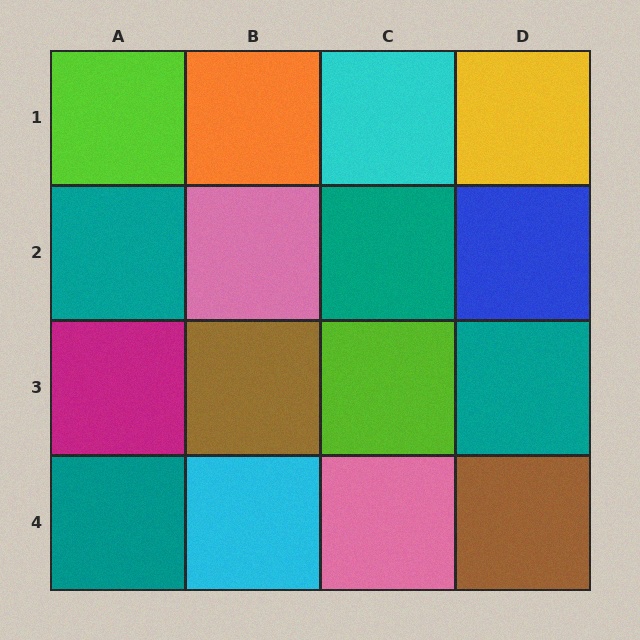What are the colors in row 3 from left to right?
Magenta, brown, lime, teal.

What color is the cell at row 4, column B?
Cyan.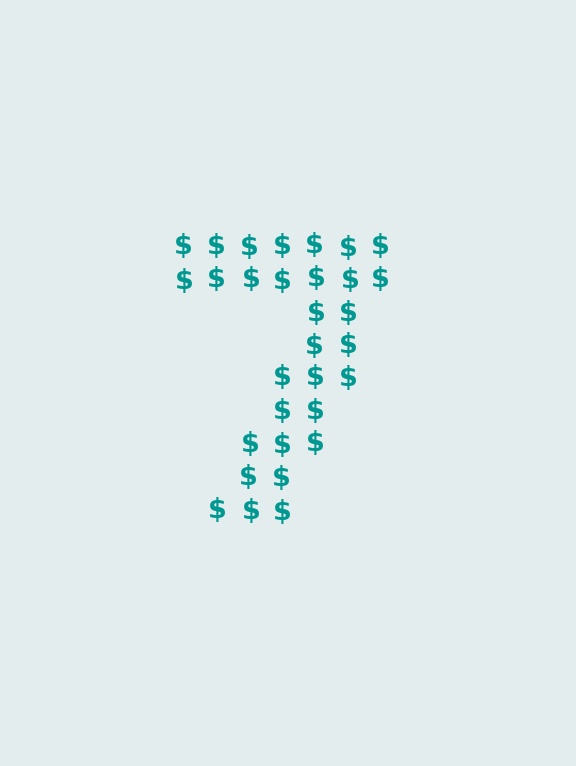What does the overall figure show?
The overall figure shows the digit 7.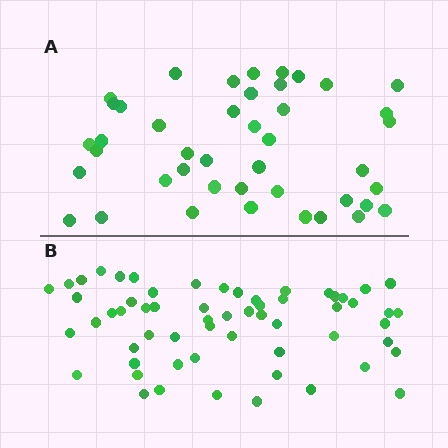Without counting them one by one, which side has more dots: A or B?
Region B (the bottom region) has more dots.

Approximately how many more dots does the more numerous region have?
Region B has approximately 15 more dots than region A.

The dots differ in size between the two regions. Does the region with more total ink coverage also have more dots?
No. Region A has more total ink coverage because its dots are larger, but region B actually contains more individual dots. Total area can be misleading — the number of items is what matters here.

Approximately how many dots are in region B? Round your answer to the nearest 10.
About 60 dots.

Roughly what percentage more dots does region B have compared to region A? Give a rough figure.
About 40% more.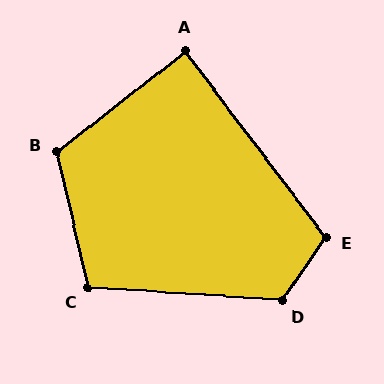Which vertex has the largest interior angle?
D, at approximately 121 degrees.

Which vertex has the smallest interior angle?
A, at approximately 89 degrees.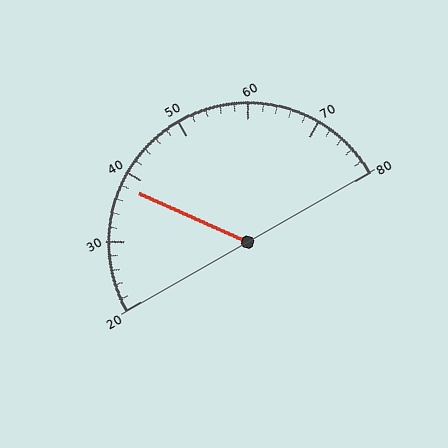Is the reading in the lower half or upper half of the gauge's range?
The reading is in the lower half of the range (20 to 80).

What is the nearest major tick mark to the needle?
The nearest major tick mark is 40.